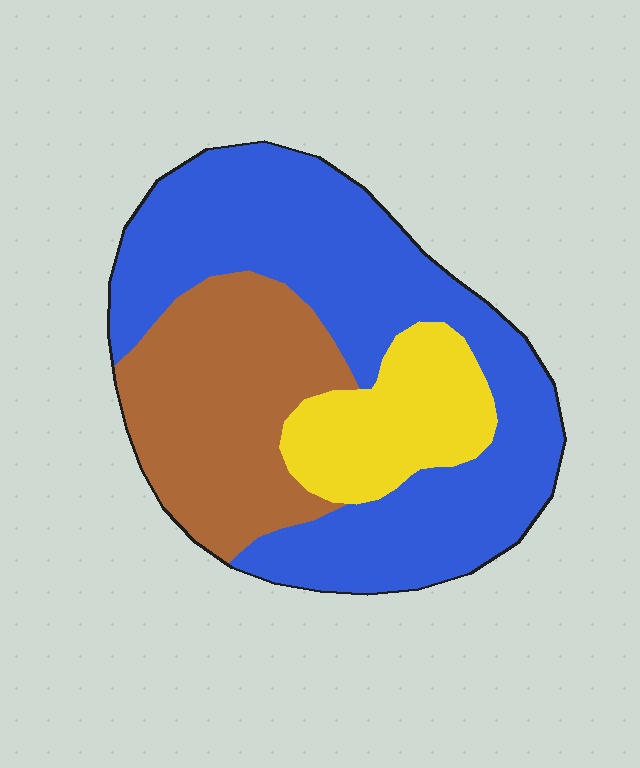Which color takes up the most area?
Blue, at roughly 55%.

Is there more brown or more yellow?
Brown.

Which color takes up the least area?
Yellow, at roughly 15%.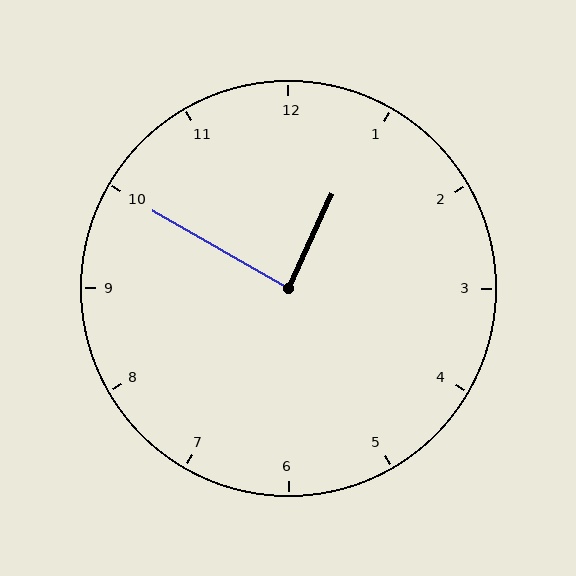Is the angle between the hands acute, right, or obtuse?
It is right.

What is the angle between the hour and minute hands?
Approximately 85 degrees.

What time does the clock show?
12:50.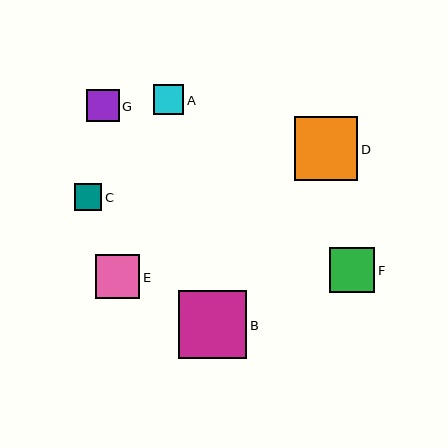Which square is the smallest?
Square C is the smallest with a size of approximately 27 pixels.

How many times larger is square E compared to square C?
Square E is approximately 1.6 times the size of square C.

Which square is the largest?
Square B is the largest with a size of approximately 69 pixels.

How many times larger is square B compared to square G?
Square B is approximately 2.1 times the size of square G.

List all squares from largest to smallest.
From largest to smallest: B, D, F, E, G, A, C.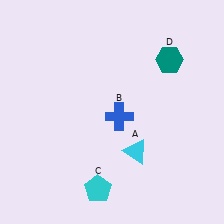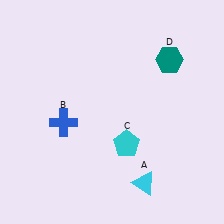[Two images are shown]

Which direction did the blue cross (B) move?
The blue cross (B) moved left.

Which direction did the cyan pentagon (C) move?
The cyan pentagon (C) moved up.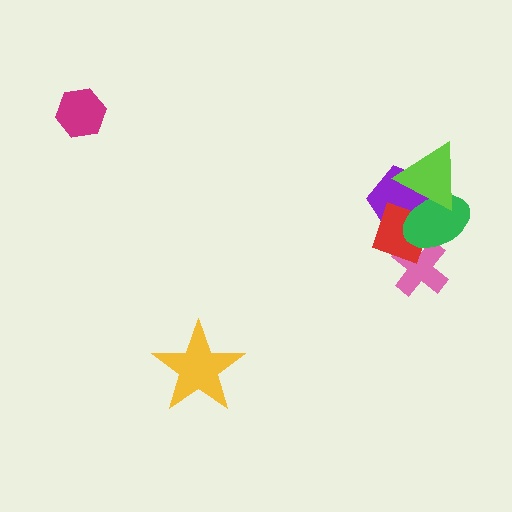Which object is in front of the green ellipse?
The lime triangle is in front of the green ellipse.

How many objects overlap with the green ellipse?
4 objects overlap with the green ellipse.